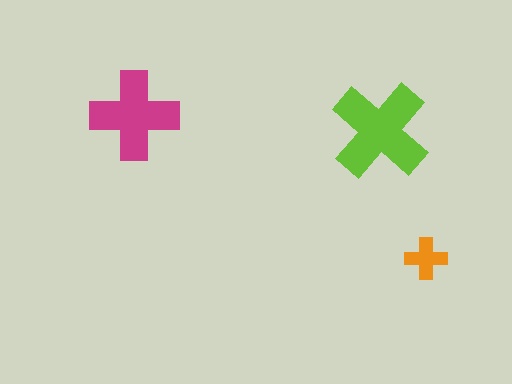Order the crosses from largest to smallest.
the lime one, the magenta one, the orange one.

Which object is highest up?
The magenta cross is topmost.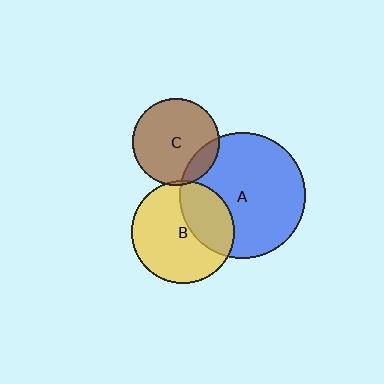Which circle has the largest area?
Circle A (blue).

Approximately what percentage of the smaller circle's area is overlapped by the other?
Approximately 5%.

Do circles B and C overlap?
Yes.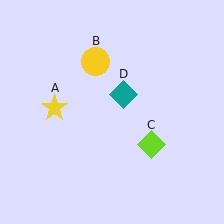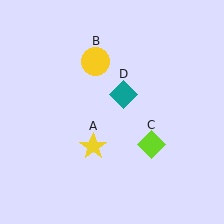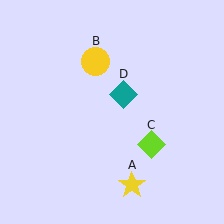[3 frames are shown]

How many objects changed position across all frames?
1 object changed position: yellow star (object A).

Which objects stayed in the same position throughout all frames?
Yellow circle (object B) and lime diamond (object C) and teal diamond (object D) remained stationary.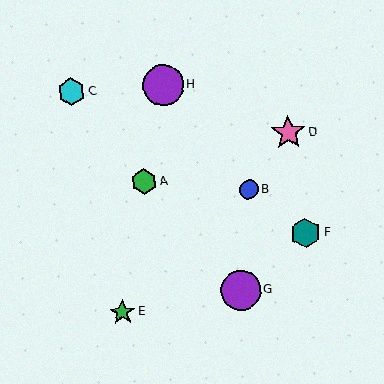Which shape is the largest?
The purple circle (labeled H) is the largest.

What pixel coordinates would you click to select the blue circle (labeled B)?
Click at (249, 189) to select the blue circle B.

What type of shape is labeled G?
Shape G is a purple circle.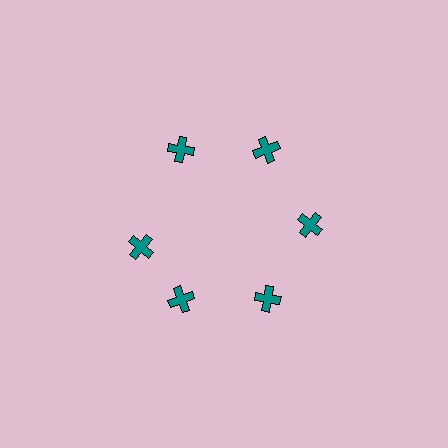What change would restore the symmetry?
The symmetry would be restored by rotating it back into even spacing with its neighbors so that all 6 crosses sit at equal angles and equal distance from the center.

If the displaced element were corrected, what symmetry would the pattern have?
It would have 6-fold rotational symmetry — the pattern would map onto itself every 60 degrees.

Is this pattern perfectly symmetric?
No. The 6 teal crosses are arranged in a ring, but one element near the 9 o'clock position is rotated out of alignment along the ring, breaking the 6-fold rotational symmetry.